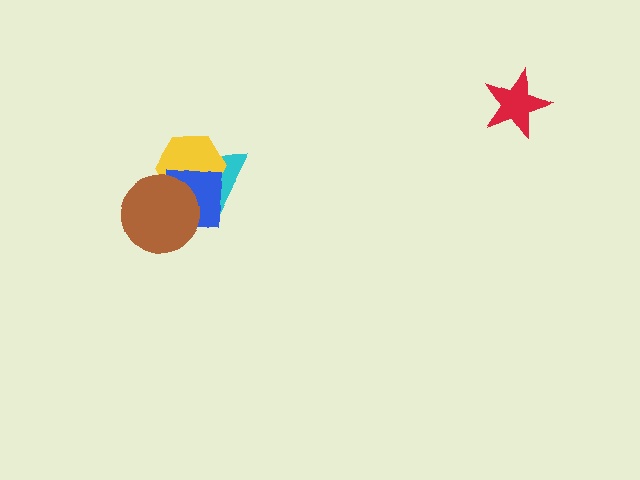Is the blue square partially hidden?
Yes, it is partially covered by another shape.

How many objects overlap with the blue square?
3 objects overlap with the blue square.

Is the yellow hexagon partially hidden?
Yes, it is partially covered by another shape.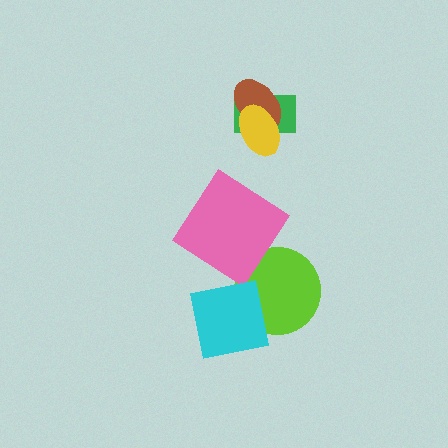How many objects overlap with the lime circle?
1 object overlaps with the lime circle.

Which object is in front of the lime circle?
The cyan square is in front of the lime circle.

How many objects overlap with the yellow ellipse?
2 objects overlap with the yellow ellipse.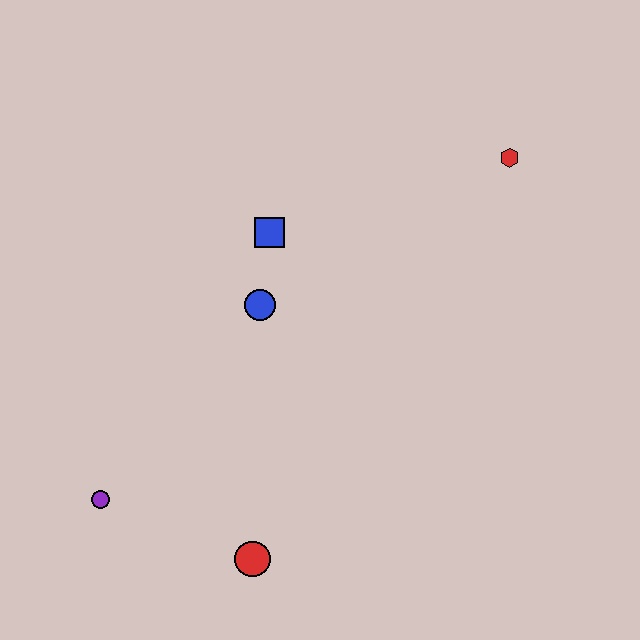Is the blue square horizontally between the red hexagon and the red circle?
Yes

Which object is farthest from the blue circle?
The red hexagon is farthest from the blue circle.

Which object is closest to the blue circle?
The blue square is closest to the blue circle.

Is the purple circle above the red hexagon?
No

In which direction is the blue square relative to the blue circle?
The blue square is above the blue circle.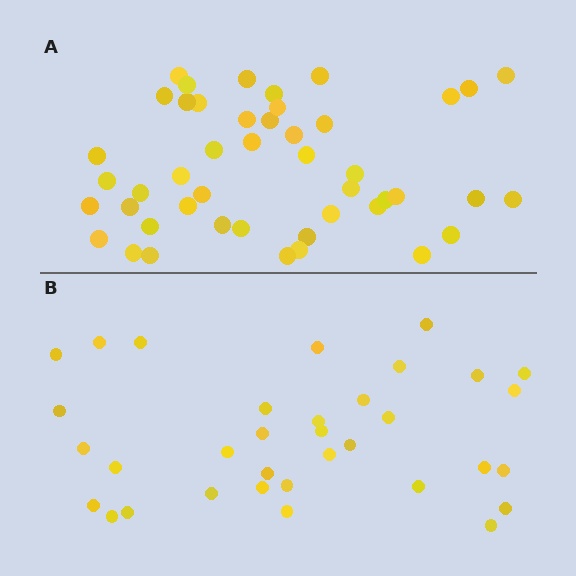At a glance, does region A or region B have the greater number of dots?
Region A (the top region) has more dots.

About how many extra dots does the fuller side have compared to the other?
Region A has roughly 12 or so more dots than region B.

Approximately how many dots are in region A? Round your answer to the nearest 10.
About 50 dots. (The exact count is 46, which rounds to 50.)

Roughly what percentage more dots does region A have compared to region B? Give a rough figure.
About 35% more.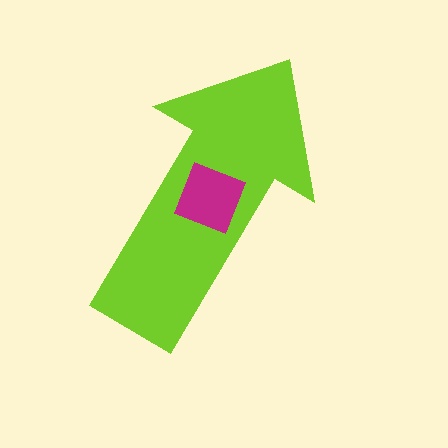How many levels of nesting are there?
2.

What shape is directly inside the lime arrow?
The magenta square.